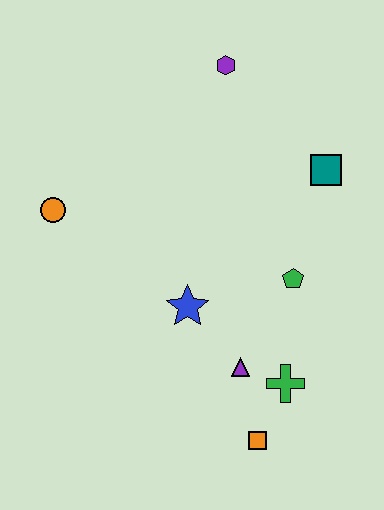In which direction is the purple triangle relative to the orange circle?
The purple triangle is to the right of the orange circle.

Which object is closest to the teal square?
The green pentagon is closest to the teal square.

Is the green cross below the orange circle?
Yes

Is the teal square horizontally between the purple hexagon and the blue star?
No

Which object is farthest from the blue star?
The purple hexagon is farthest from the blue star.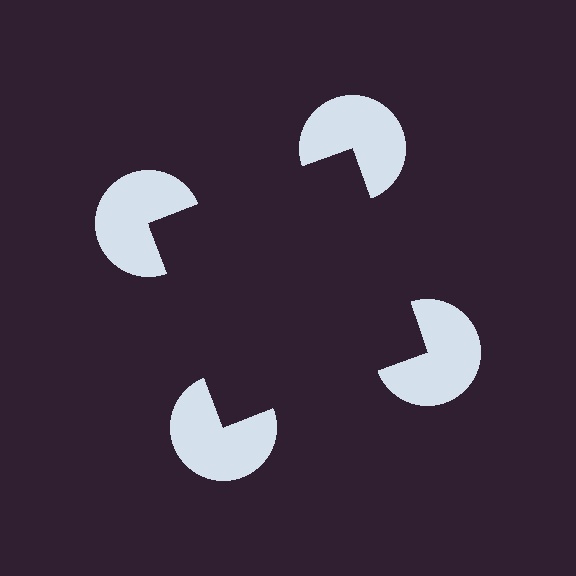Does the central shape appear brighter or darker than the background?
It typically appears slightly darker than the background, even though no actual brightness change is drawn.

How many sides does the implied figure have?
4 sides.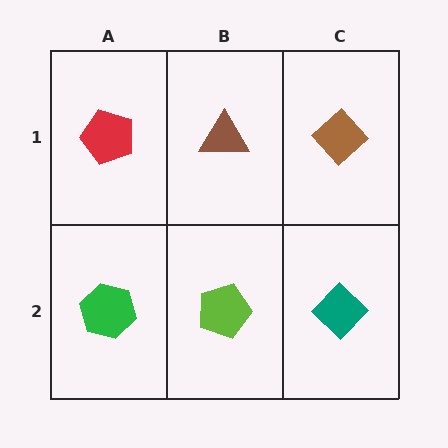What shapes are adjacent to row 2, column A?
A red pentagon (row 1, column A), a lime pentagon (row 2, column B).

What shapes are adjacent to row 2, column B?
A brown triangle (row 1, column B), a green hexagon (row 2, column A), a teal diamond (row 2, column C).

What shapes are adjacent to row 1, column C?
A teal diamond (row 2, column C), a brown triangle (row 1, column B).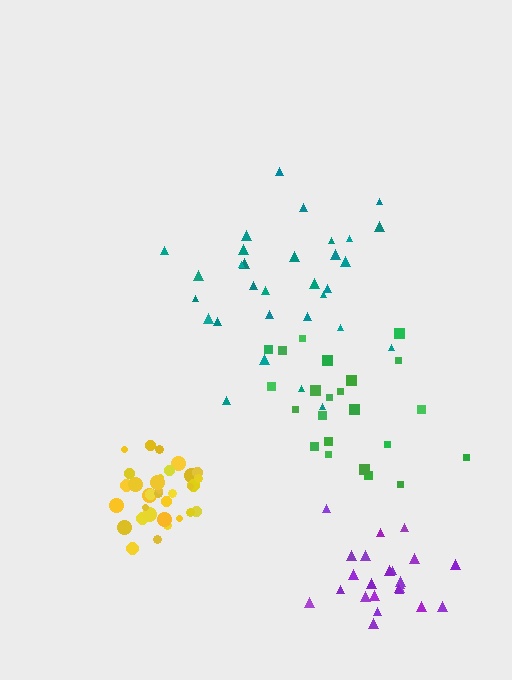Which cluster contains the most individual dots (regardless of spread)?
Yellow (34).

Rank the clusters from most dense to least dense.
yellow, purple, green, teal.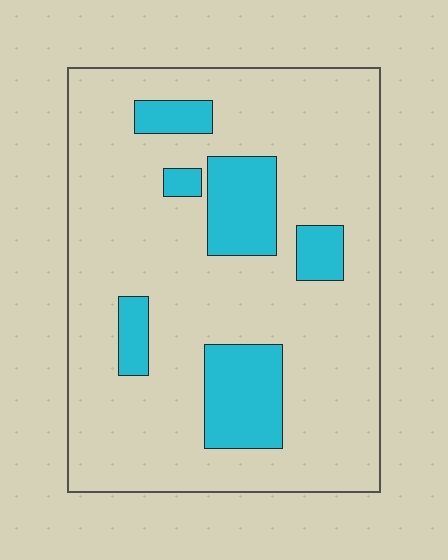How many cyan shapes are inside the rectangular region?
6.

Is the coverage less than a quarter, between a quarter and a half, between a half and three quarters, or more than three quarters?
Less than a quarter.